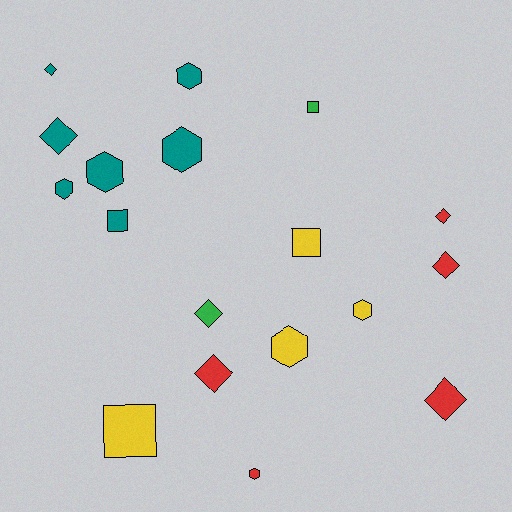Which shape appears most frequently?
Diamond, with 7 objects.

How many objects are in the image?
There are 18 objects.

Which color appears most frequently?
Teal, with 7 objects.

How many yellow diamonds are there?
There are no yellow diamonds.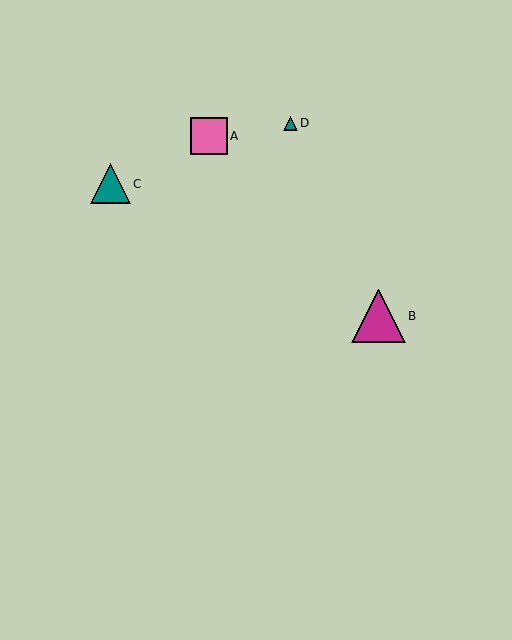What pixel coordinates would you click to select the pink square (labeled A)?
Click at (209, 136) to select the pink square A.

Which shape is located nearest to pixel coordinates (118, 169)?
The teal triangle (labeled C) at (110, 184) is nearest to that location.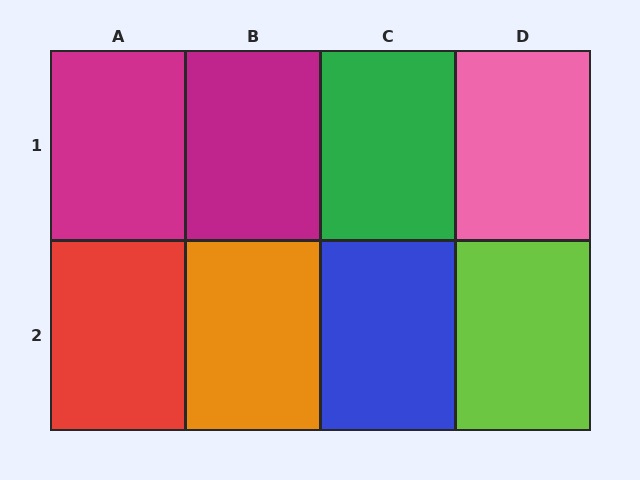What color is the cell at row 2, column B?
Orange.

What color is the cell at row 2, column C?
Blue.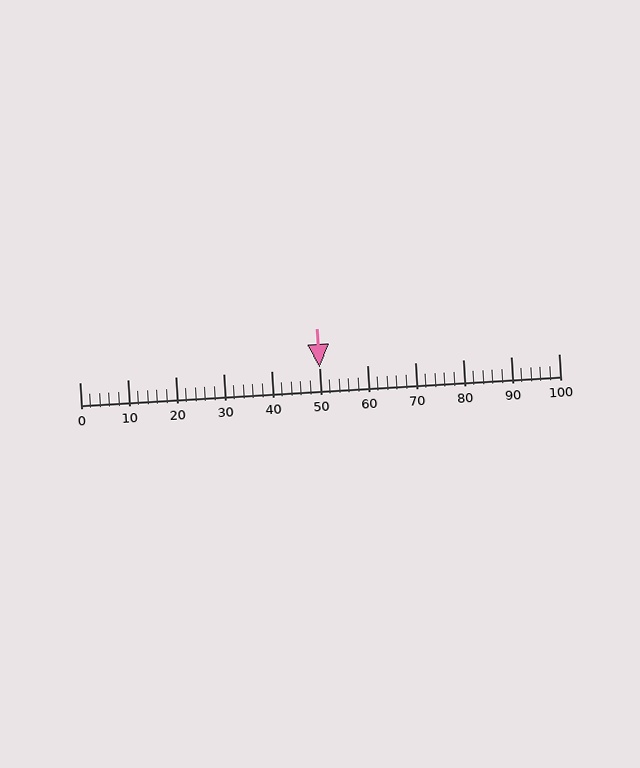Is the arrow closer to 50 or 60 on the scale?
The arrow is closer to 50.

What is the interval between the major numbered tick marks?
The major tick marks are spaced 10 units apart.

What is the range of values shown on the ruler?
The ruler shows values from 0 to 100.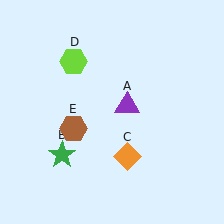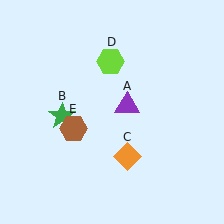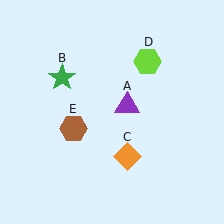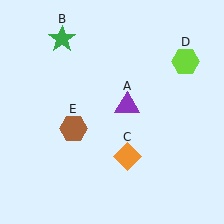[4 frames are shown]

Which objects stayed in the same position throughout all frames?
Purple triangle (object A) and orange diamond (object C) and brown hexagon (object E) remained stationary.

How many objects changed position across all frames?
2 objects changed position: green star (object B), lime hexagon (object D).